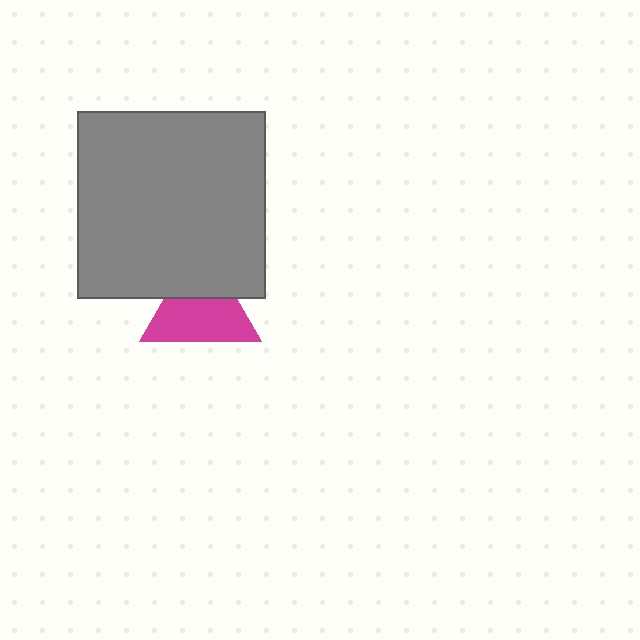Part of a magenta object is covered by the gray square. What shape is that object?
It is a triangle.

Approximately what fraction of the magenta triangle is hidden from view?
Roughly 36% of the magenta triangle is hidden behind the gray square.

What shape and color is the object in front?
The object in front is a gray square.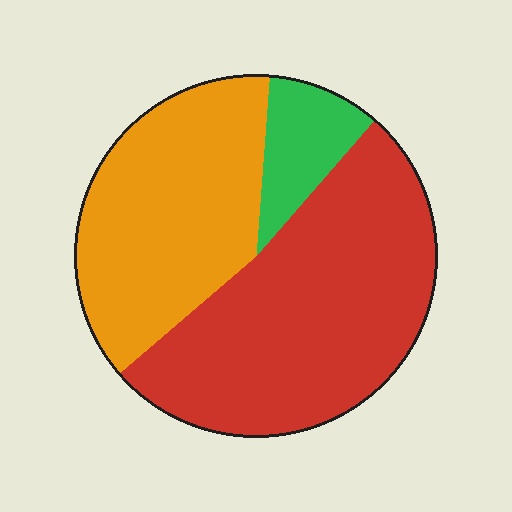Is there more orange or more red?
Red.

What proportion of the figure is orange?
Orange takes up about three eighths (3/8) of the figure.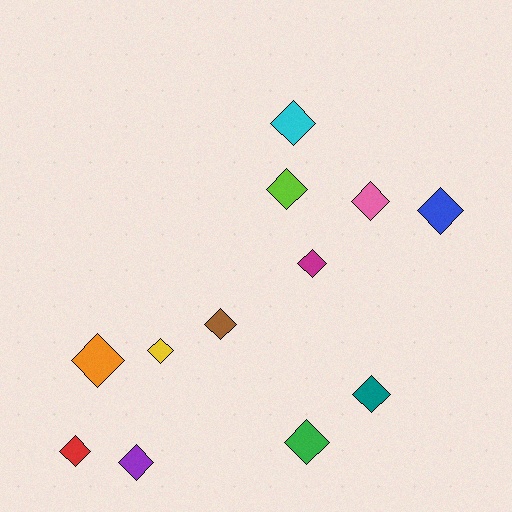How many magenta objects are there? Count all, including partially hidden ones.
There is 1 magenta object.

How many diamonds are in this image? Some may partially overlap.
There are 12 diamonds.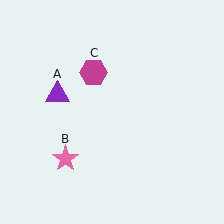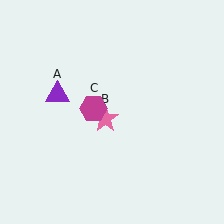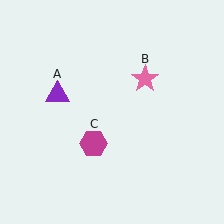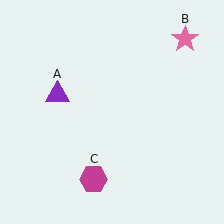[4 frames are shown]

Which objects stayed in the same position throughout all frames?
Purple triangle (object A) remained stationary.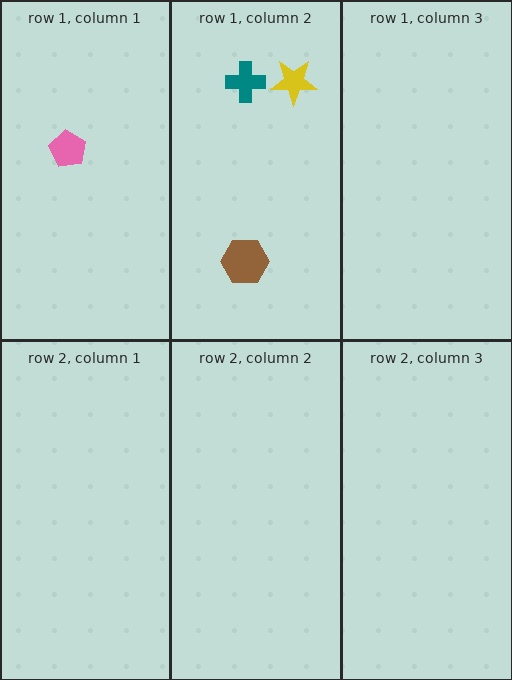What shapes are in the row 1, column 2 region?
The yellow star, the brown hexagon, the teal cross.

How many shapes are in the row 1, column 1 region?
1.